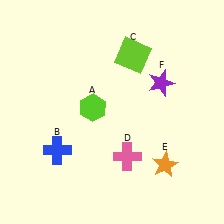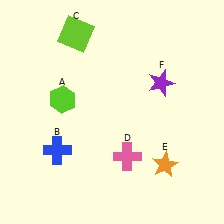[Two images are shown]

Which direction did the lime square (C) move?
The lime square (C) moved left.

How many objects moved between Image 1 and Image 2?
2 objects moved between the two images.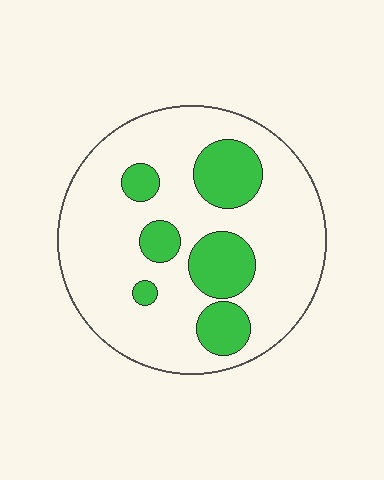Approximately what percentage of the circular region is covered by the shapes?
Approximately 25%.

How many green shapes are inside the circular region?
6.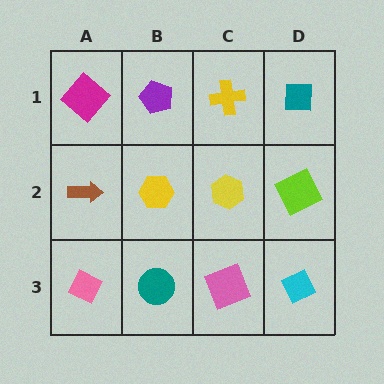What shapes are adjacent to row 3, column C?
A yellow hexagon (row 2, column C), a teal circle (row 3, column B), a cyan diamond (row 3, column D).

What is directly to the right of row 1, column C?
A teal square.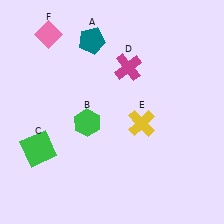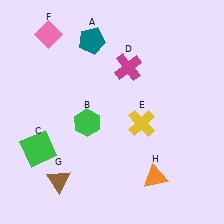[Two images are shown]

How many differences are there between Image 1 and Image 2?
There are 2 differences between the two images.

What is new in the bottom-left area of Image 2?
A brown triangle (G) was added in the bottom-left area of Image 2.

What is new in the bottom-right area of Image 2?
An orange triangle (H) was added in the bottom-right area of Image 2.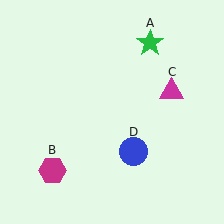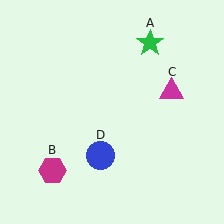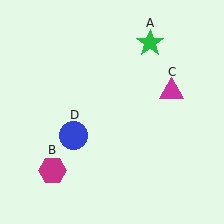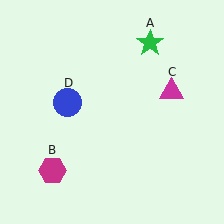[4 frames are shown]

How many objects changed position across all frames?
1 object changed position: blue circle (object D).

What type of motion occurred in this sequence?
The blue circle (object D) rotated clockwise around the center of the scene.